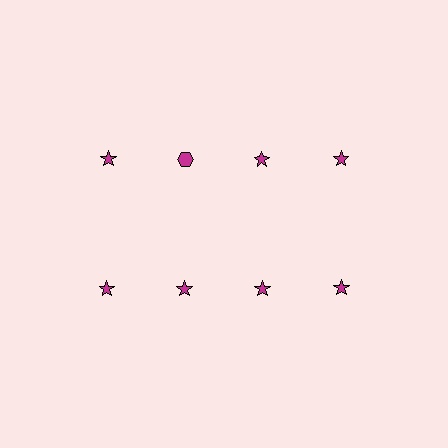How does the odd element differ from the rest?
It has a different shape: hexagon instead of star.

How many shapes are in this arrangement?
There are 8 shapes arranged in a grid pattern.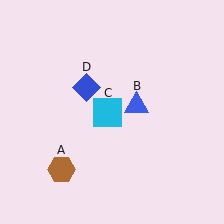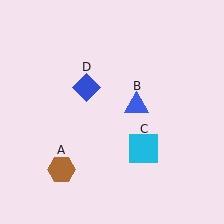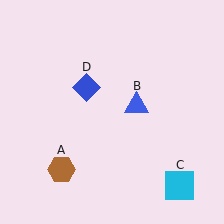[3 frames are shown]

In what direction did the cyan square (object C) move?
The cyan square (object C) moved down and to the right.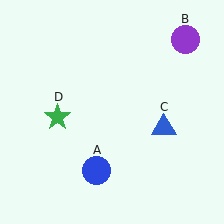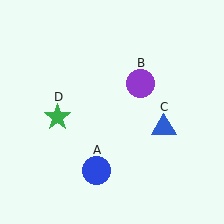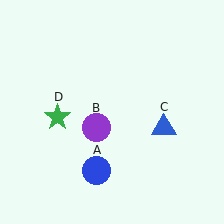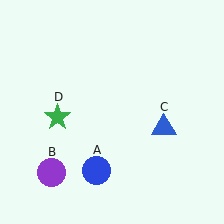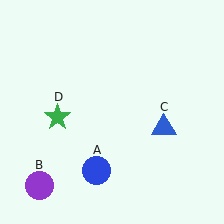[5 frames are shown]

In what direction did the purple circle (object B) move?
The purple circle (object B) moved down and to the left.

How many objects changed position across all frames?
1 object changed position: purple circle (object B).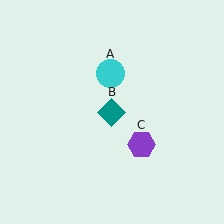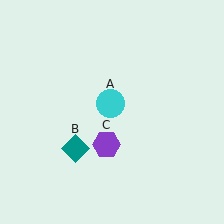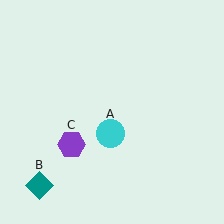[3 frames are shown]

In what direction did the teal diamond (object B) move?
The teal diamond (object B) moved down and to the left.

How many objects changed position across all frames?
3 objects changed position: cyan circle (object A), teal diamond (object B), purple hexagon (object C).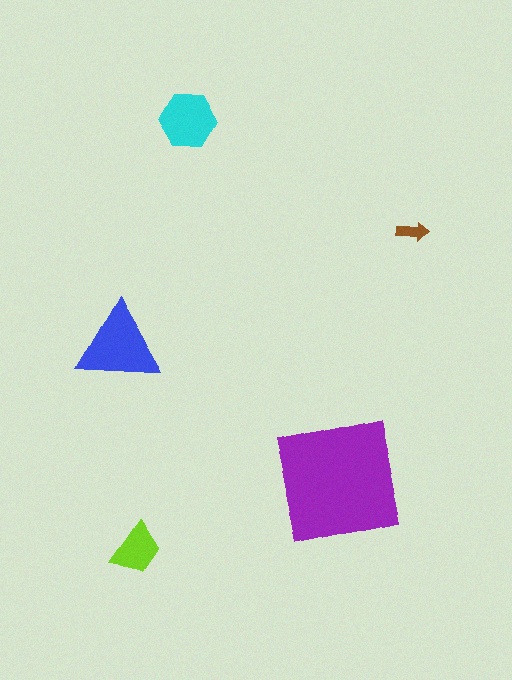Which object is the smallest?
The brown arrow.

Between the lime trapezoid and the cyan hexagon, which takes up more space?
The cyan hexagon.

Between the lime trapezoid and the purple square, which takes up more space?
The purple square.